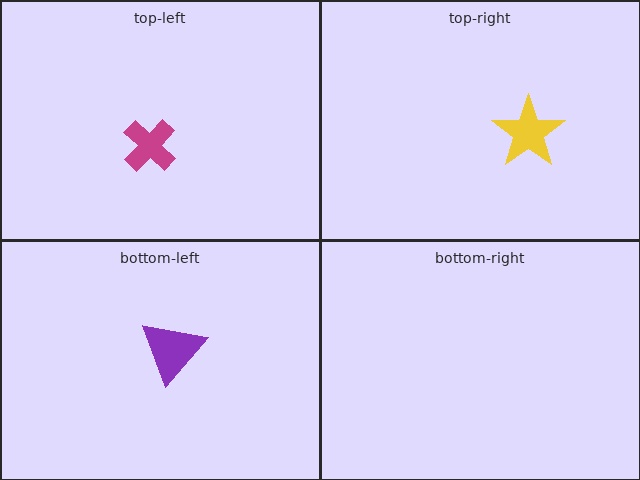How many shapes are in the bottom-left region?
1.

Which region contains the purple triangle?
The bottom-left region.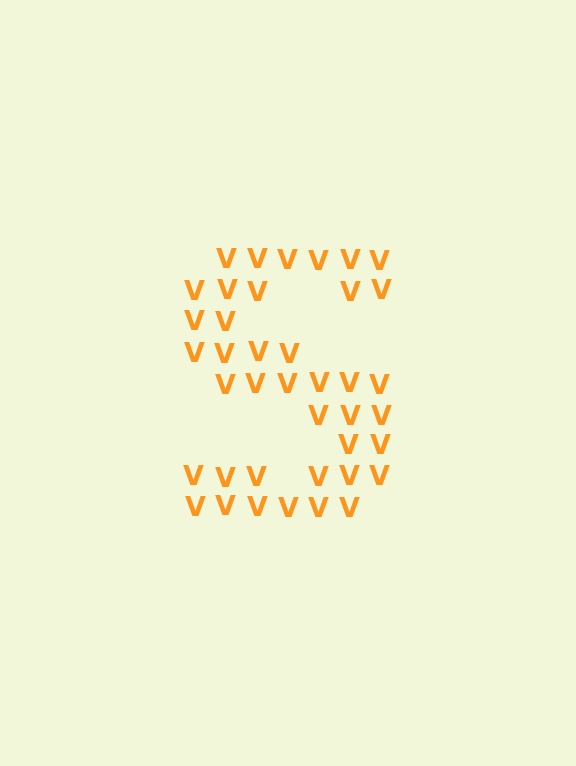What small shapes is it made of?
It is made of small letter V's.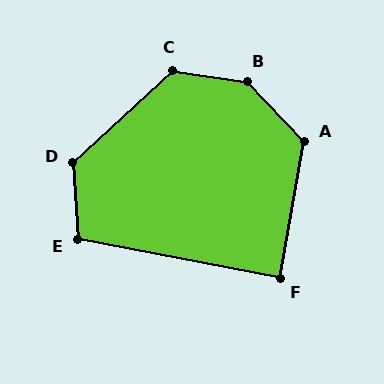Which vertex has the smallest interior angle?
F, at approximately 89 degrees.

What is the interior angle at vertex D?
Approximately 128 degrees (obtuse).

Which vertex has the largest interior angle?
B, at approximately 143 degrees.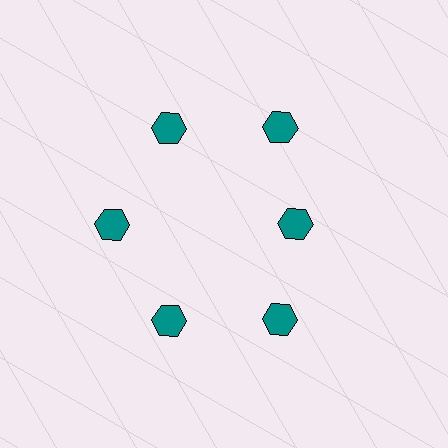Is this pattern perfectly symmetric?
No. The 6 teal hexagons are arranged in a ring, but one element near the 3 o'clock position is pulled inward toward the center, breaking the 6-fold rotational symmetry.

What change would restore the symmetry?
The symmetry would be restored by moving it outward, back onto the ring so that all 6 hexagons sit at equal angles and equal distance from the center.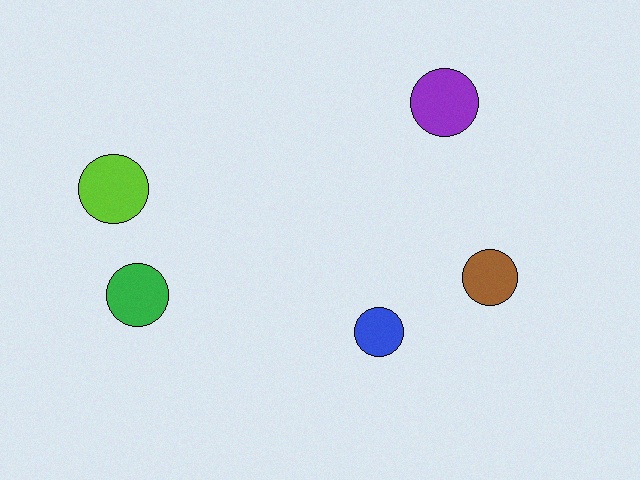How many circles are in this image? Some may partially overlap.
There are 5 circles.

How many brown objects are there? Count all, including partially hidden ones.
There is 1 brown object.